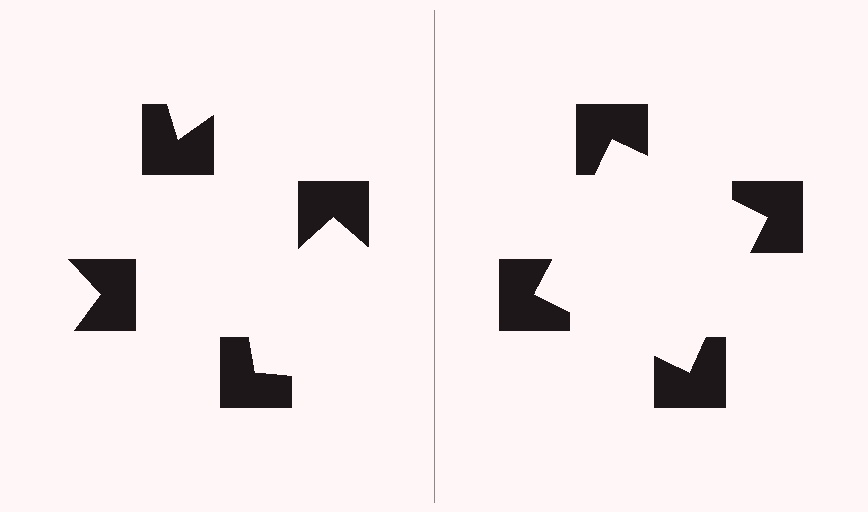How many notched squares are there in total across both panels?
8 — 4 on each side.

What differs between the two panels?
The notched squares are positioned identically on both sides; only the wedge orientations differ. On the right they align to a square; on the left they are misaligned.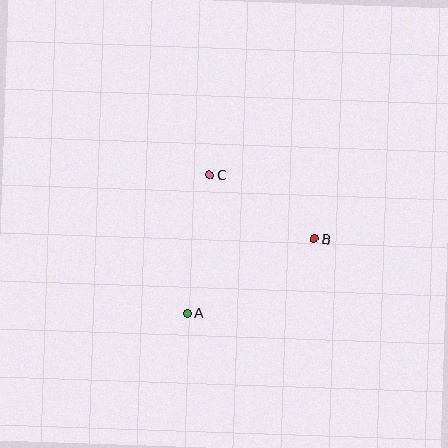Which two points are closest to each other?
Points B and C are closest to each other.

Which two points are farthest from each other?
Points A and B are farthest from each other.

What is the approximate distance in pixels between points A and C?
The distance between A and C is approximately 140 pixels.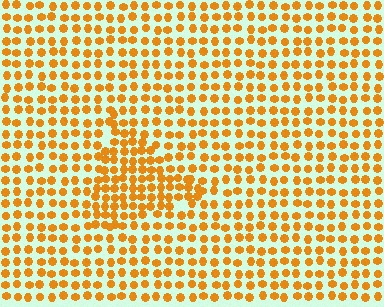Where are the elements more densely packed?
The elements are more densely packed inside the triangle boundary.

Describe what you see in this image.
The image contains small orange elements arranged at two different densities. A triangle-shaped region is visible where the elements are more densely packed than the surrounding area.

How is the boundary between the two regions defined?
The boundary is defined by a change in element density (approximately 1.6x ratio). All elements are the same color, size, and shape.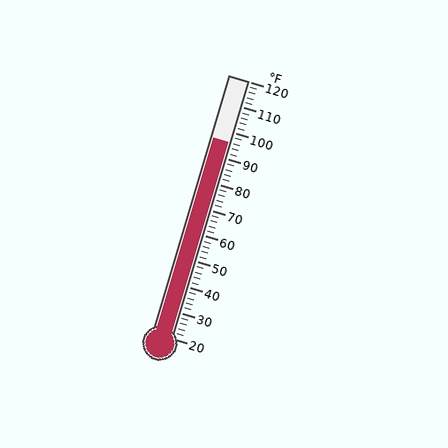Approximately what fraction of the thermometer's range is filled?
The thermometer is filled to approximately 75% of its range.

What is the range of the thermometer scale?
The thermometer scale ranges from 20°F to 120°F.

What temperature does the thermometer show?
The thermometer shows approximately 96°F.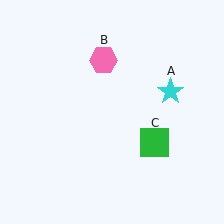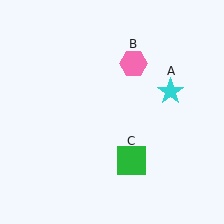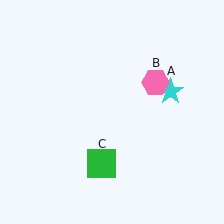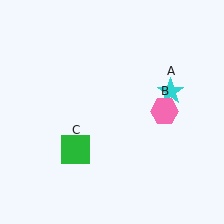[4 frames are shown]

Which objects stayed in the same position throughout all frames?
Cyan star (object A) remained stationary.